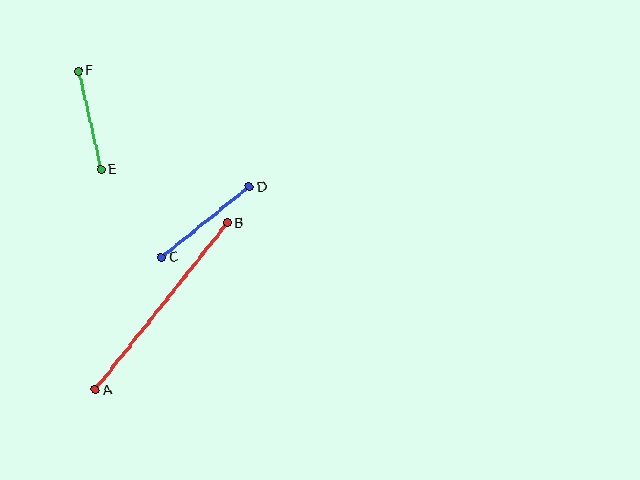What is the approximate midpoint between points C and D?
The midpoint is at approximately (205, 222) pixels.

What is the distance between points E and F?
The distance is approximately 101 pixels.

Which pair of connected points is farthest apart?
Points A and B are farthest apart.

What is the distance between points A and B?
The distance is approximately 213 pixels.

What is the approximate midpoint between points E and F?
The midpoint is at approximately (90, 120) pixels.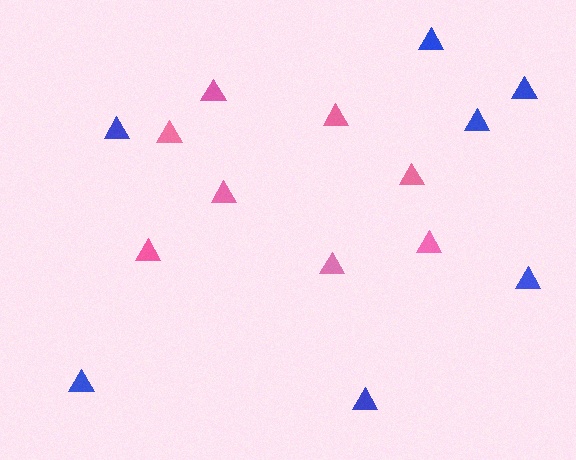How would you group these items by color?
There are 2 groups: one group of blue triangles (7) and one group of pink triangles (8).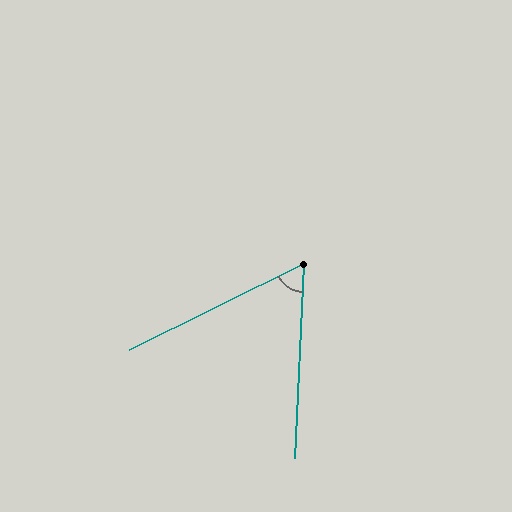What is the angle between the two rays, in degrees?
Approximately 61 degrees.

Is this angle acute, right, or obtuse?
It is acute.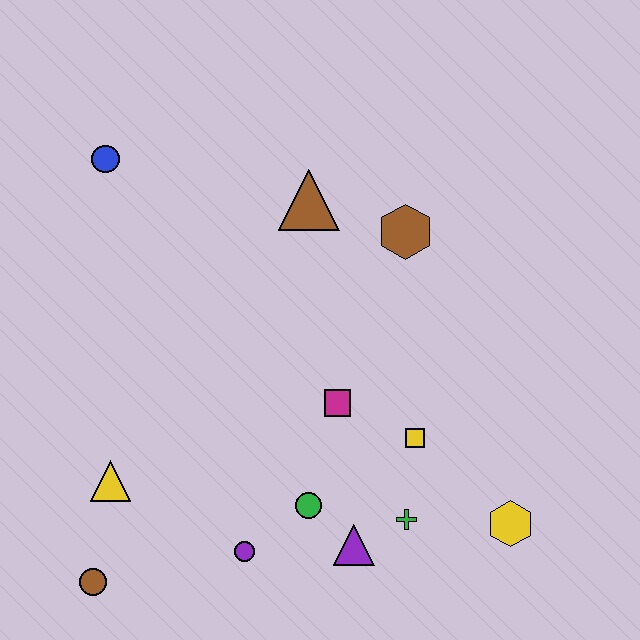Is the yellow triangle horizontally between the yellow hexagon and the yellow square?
No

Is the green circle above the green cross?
Yes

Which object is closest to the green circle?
The purple triangle is closest to the green circle.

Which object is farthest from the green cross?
The blue circle is farthest from the green cross.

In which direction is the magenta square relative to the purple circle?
The magenta square is above the purple circle.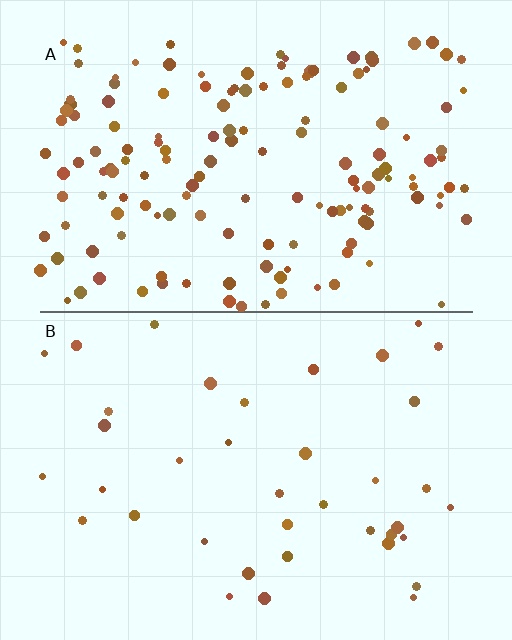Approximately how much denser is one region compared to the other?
Approximately 4.0× — region A over region B.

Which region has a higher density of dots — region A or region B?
A (the top).